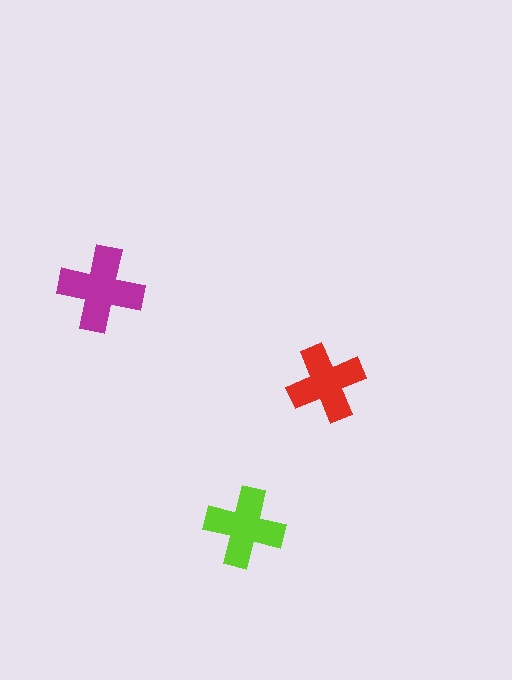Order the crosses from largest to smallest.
the magenta one, the lime one, the red one.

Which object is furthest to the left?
The magenta cross is leftmost.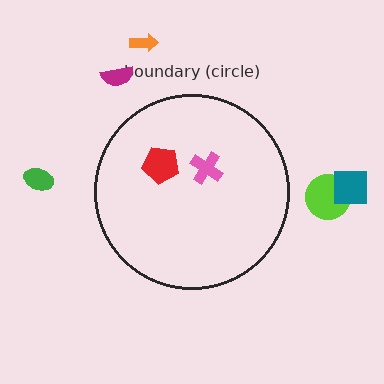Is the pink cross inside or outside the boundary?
Inside.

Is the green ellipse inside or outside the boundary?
Outside.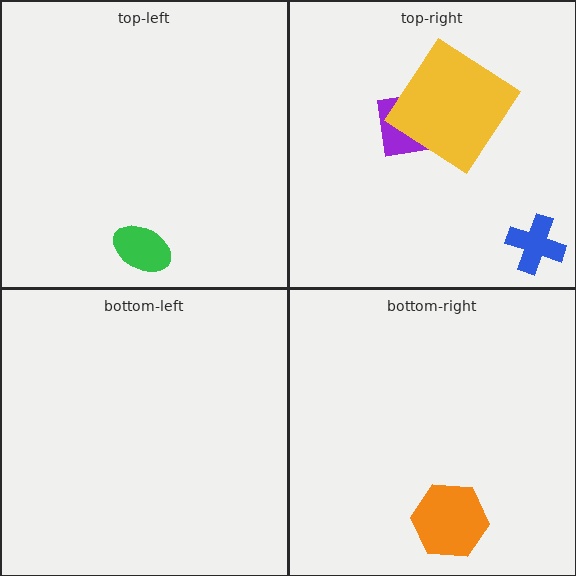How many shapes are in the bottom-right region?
1.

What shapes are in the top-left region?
The green ellipse.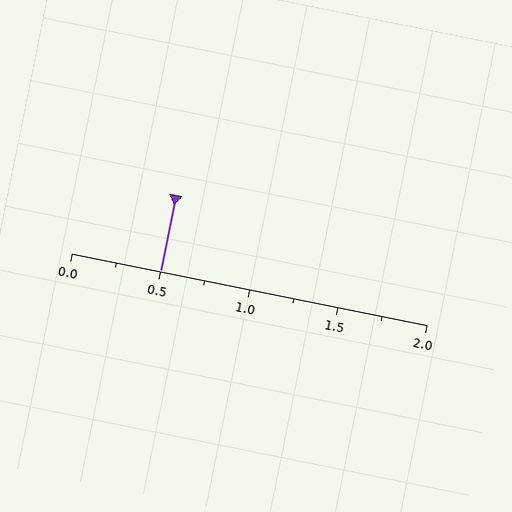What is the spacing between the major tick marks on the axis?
The major ticks are spaced 0.5 apart.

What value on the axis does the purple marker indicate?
The marker indicates approximately 0.5.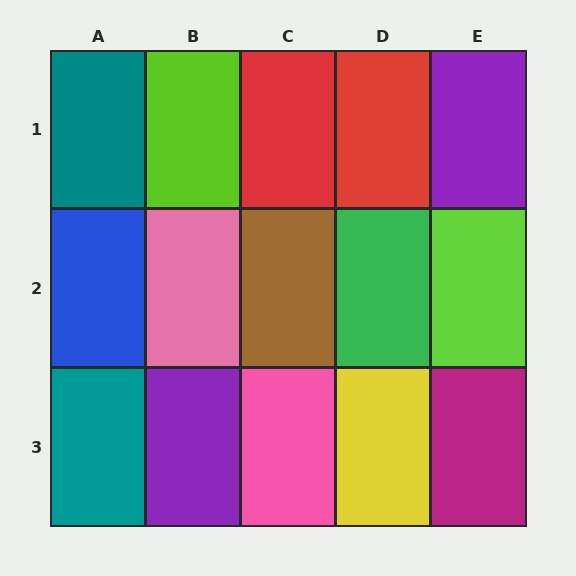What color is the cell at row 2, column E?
Lime.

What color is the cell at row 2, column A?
Blue.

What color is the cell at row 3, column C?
Pink.